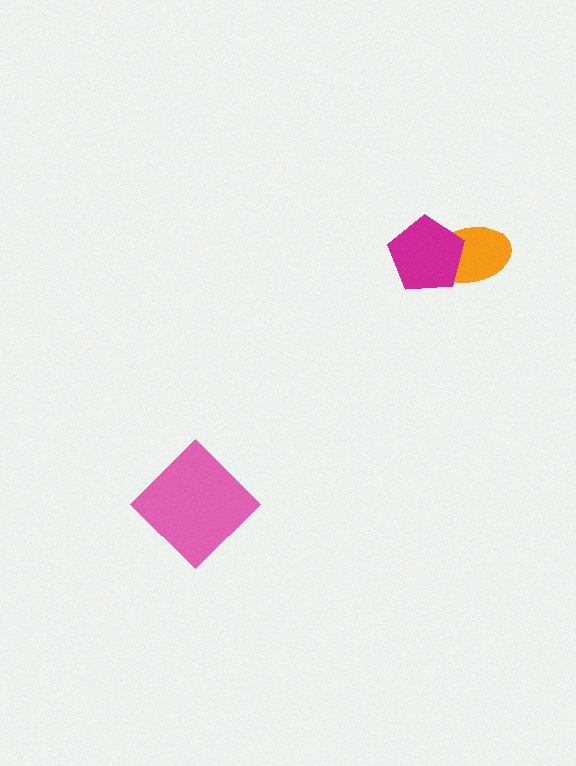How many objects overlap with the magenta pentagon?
1 object overlaps with the magenta pentagon.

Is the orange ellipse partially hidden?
Yes, it is partially covered by another shape.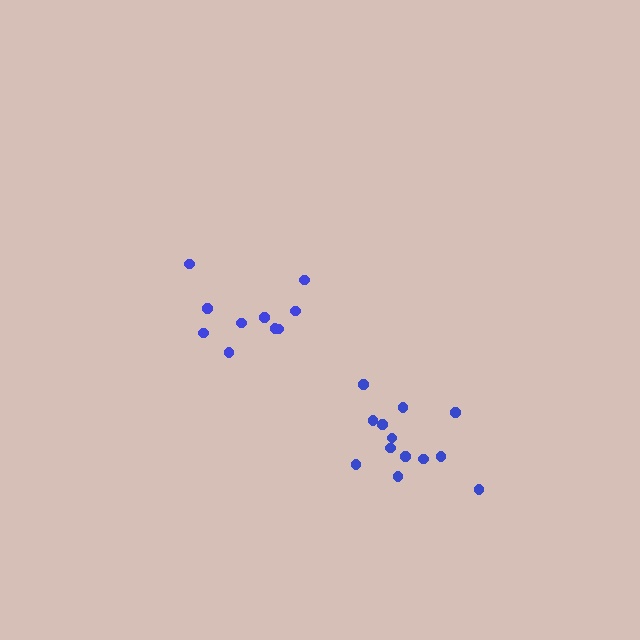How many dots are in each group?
Group 1: 10 dots, Group 2: 13 dots (23 total).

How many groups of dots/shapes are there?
There are 2 groups.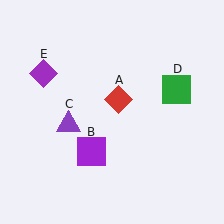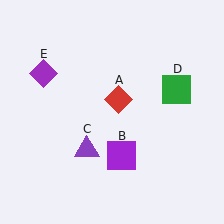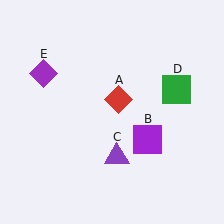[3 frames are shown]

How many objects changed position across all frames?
2 objects changed position: purple square (object B), purple triangle (object C).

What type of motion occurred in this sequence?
The purple square (object B), purple triangle (object C) rotated counterclockwise around the center of the scene.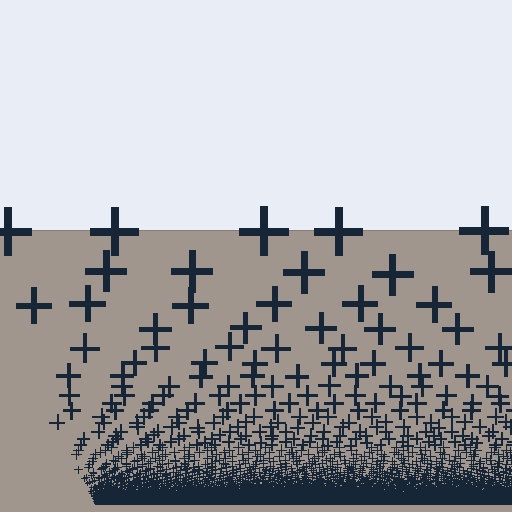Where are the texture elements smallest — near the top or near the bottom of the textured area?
Near the bottom.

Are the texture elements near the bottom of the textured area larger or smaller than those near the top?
Smaller. The gradient is inverted — elements near the bottom are smaller and denser.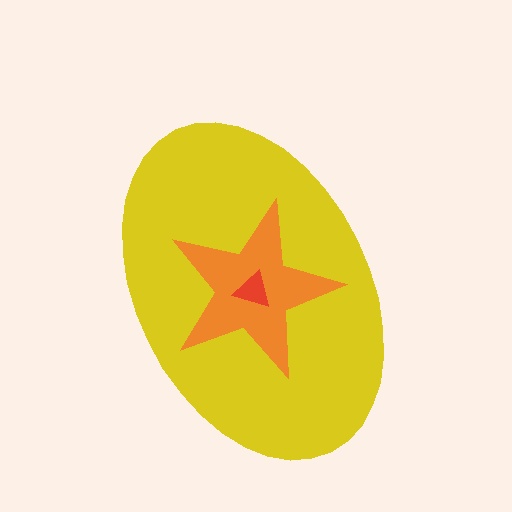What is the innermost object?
The red triangle.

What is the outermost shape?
The yellow ellipse.